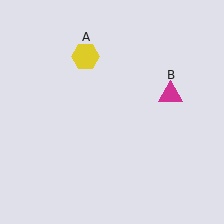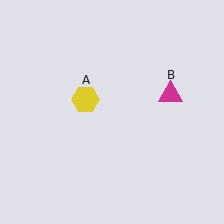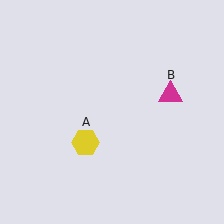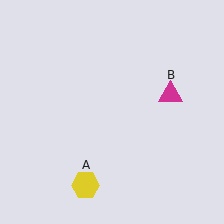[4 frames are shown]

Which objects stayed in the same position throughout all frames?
Magenta triangle (object B) remained stationary.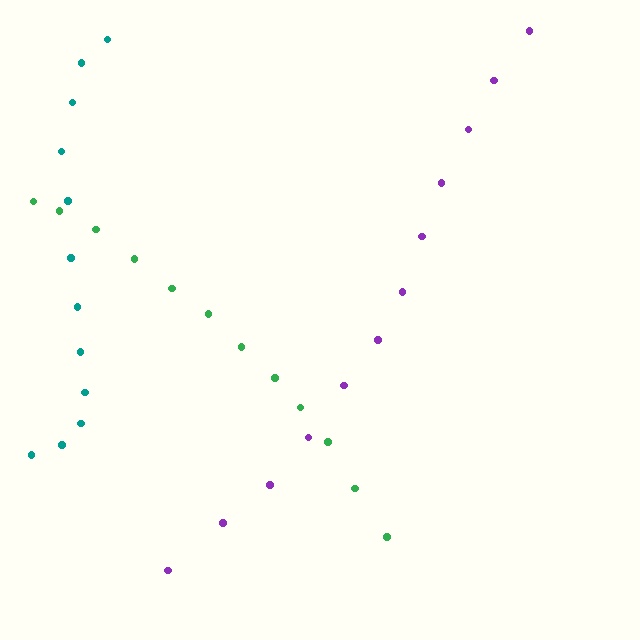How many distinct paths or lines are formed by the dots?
There are 3 distinct paths.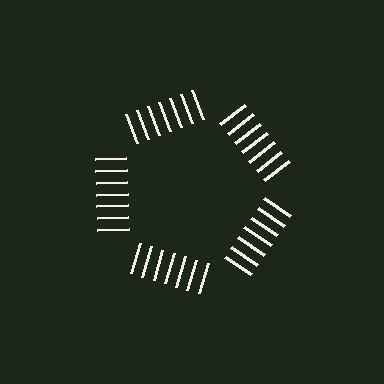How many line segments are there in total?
35 — 7 along each of the 5 edges.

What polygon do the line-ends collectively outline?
An illusory pentagon — the line segments terminate on its edges but no continuous stroke is drawn.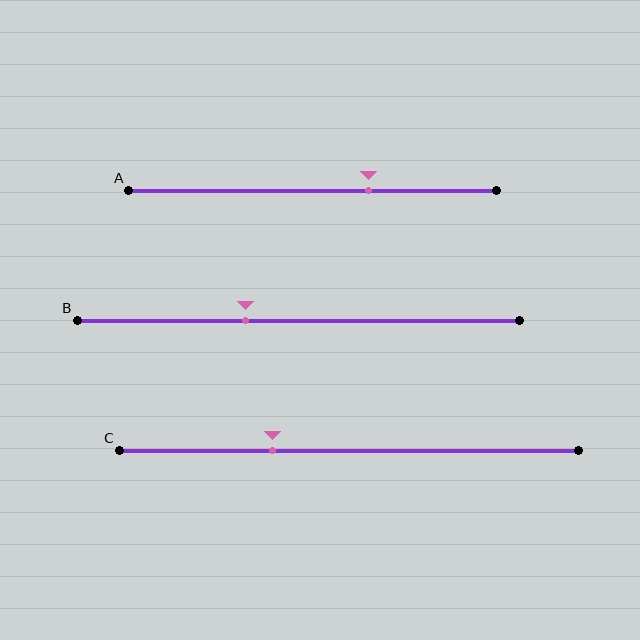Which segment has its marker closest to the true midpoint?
Segment B has its marker closest to the true midpoint.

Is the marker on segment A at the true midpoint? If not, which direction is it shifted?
No, the marker on segment A is shifted to the right by about 15% of the segment length.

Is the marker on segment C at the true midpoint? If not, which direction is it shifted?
No, the marker on segment C is shifted to the left by about 17% of the segment length.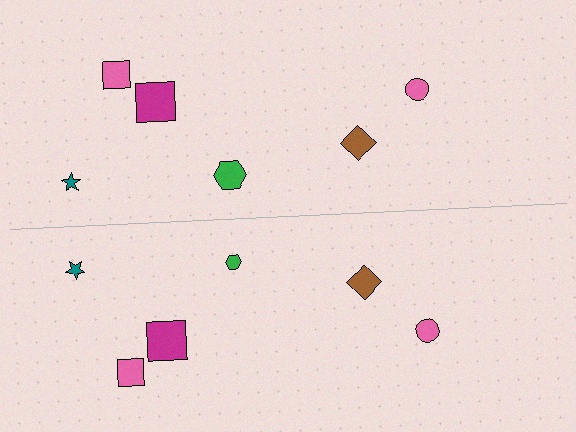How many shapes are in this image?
There are 12 shapes in this image.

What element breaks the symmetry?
The green hexagon on the bottom side has a different size than its mirror counterpart.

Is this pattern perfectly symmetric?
No, the pattern is not perfectly symmetric. The green hexagon on the bottom side has a different size than its mirror counterpart.